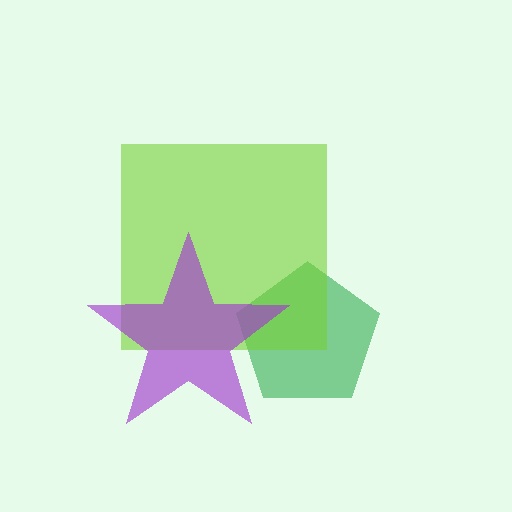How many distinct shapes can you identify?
There are 3 distinct shapes: a green pentagon, a lime square, a purple star.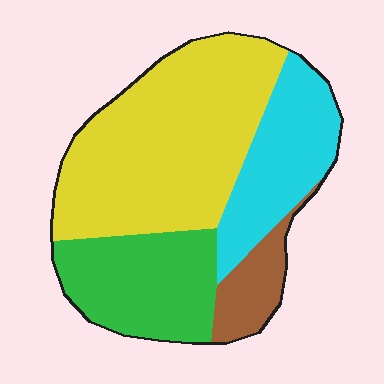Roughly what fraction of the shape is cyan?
Cyan covers around 20% of the shape.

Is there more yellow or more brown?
Yellow.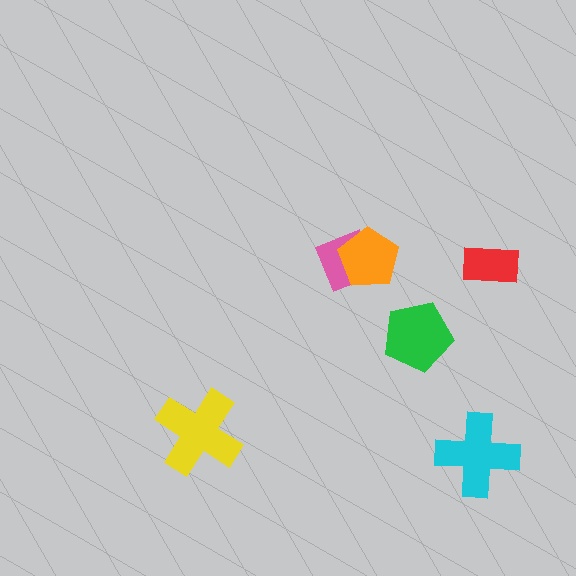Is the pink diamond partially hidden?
Yes, it is partially covered by another shape.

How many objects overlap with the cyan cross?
0 objects overlap with the cyan cross.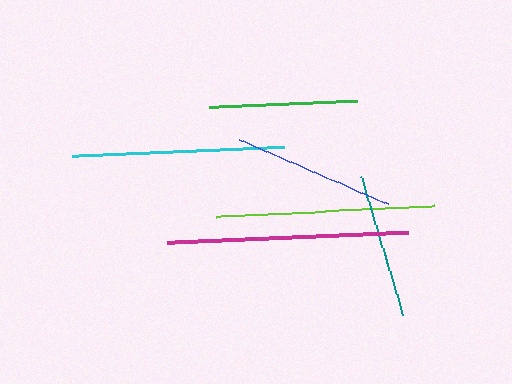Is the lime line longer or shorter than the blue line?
The lime line is longer than the blue line.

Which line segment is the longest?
The magenta line is the longest at approximately 241 pixels.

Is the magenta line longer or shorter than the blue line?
The magenta line is longer than the blue line.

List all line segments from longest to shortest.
From longest to shortest: magenta, lime, cyan, blue, green, teal.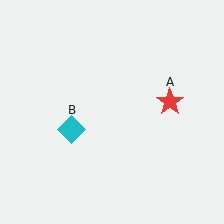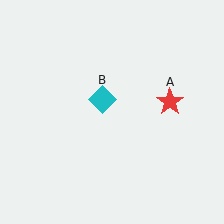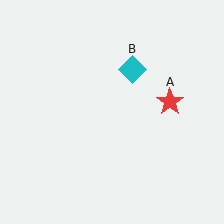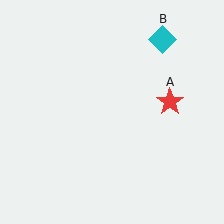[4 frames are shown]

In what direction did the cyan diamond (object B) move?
The cyan diamond (object B) moved up and to the right.